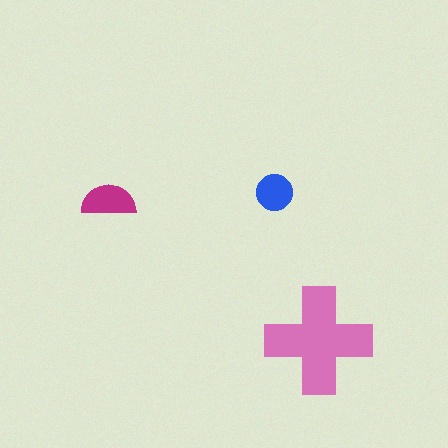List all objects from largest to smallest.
The pink cross, the magenta semicircle, the blue circle.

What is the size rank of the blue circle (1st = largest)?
3rd.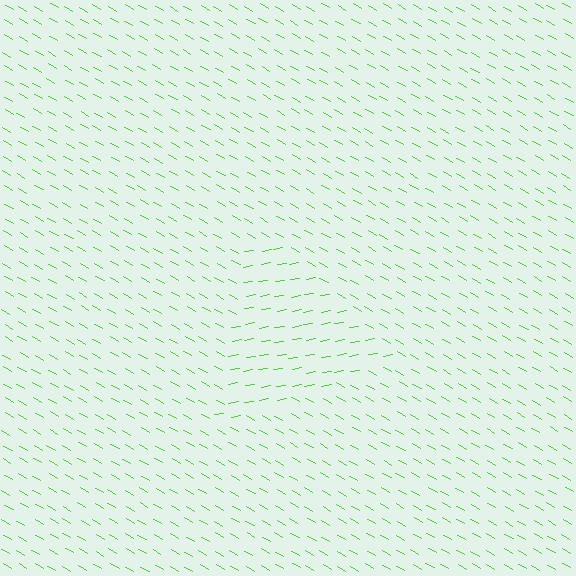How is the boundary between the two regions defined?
The boundary is defined purely by a change in line orientation (approximately 39 degrees difference). All lines are the same color and thickness.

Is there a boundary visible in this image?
Yes, there is a texture boundary formed by a change in line orientation.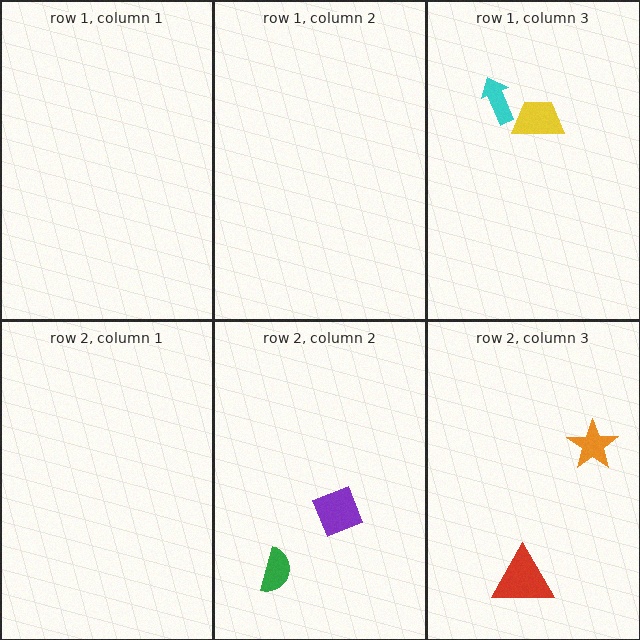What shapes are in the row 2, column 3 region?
The red triangle, the orange star.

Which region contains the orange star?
The row 2, column 3 region.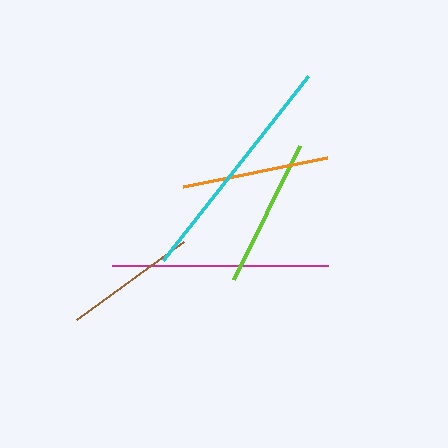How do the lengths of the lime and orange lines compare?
The lime and orange lines are approximately the same length.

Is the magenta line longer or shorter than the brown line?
The magenta line is longer than the brown line.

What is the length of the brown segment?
The brown segment is approximately 132 pixels long.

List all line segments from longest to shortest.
From longest to shortest: cyan, magenta, lime, orange, brown.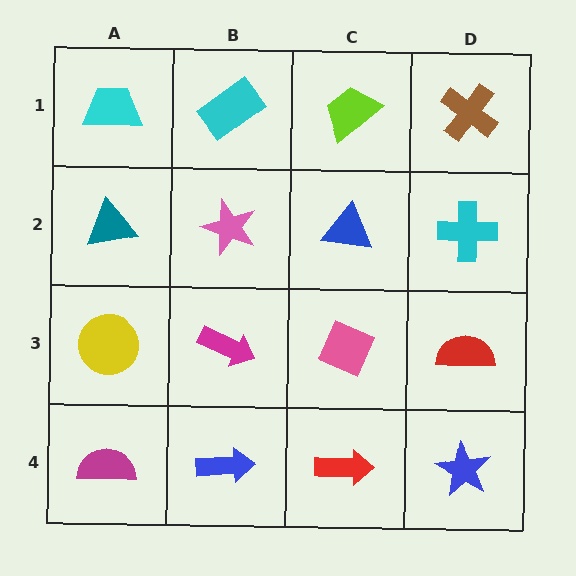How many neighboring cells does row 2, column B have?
4.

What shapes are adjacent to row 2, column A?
A cyan trapezoid (row 1, column A), a yellow circle (row 3, column A), a pink star (row 2, column B).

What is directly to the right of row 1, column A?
A cyan rectangle.